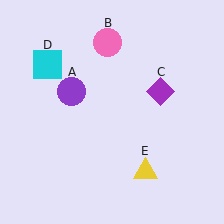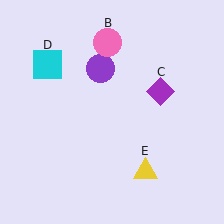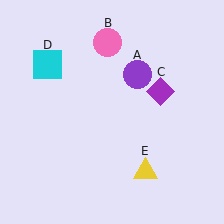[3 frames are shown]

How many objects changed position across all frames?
1 object changed position: purple circle (object A).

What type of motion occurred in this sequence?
The purple circle (object A) rotated clockwise around the center of the scene.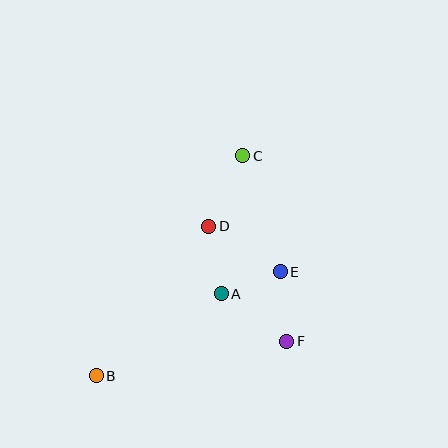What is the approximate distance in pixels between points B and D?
The distance between B and D is approximately 187 pixels.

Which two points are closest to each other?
Points A and E are closest to each other.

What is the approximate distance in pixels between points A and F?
The distance between A and F is approximately 81 pixels.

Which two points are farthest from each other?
Points B and C are farthest from each other.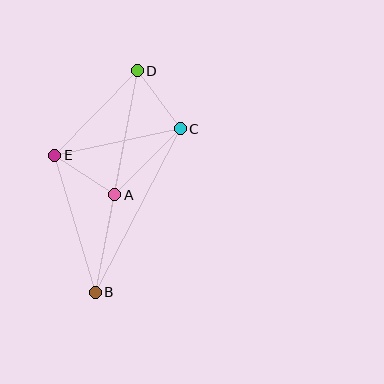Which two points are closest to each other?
Points A and E are closest to each other.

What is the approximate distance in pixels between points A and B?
The distance between A and B is approximately 100 pixels.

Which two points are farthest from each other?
Points B and D are farthest from each other.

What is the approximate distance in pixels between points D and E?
The distance between D and E is approximately 118 pixels.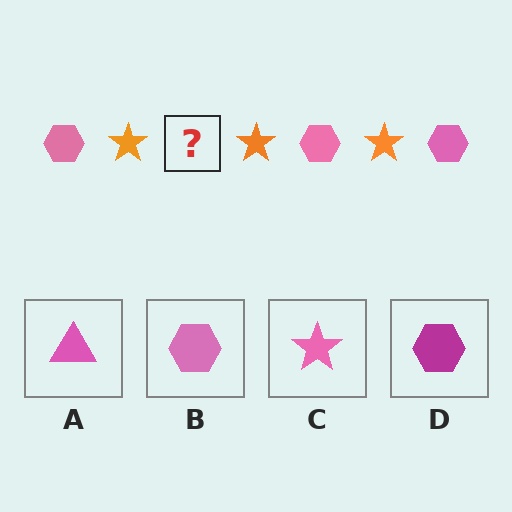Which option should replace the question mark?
Option B.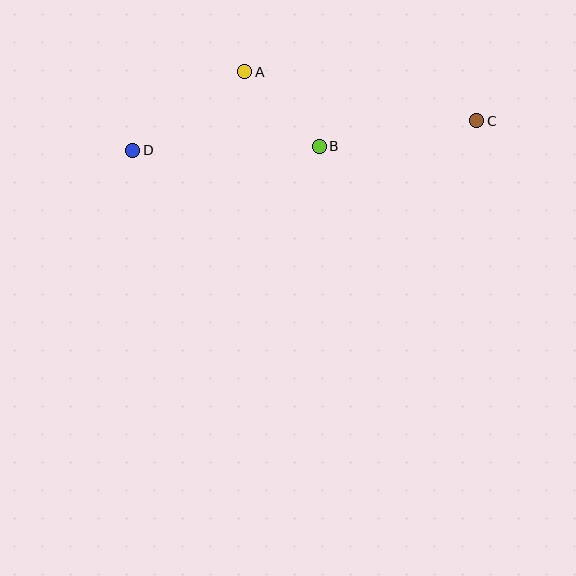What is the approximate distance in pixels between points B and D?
The distance between B and D is approximately 187 pixels.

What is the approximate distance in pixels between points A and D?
The distance between A and D is approximately 137 pixels.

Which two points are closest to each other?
Points A and B are closest to each other.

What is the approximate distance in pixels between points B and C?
The distance between B and C is approximately 159 pixels.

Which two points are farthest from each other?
Points C and D are farthest from each other.